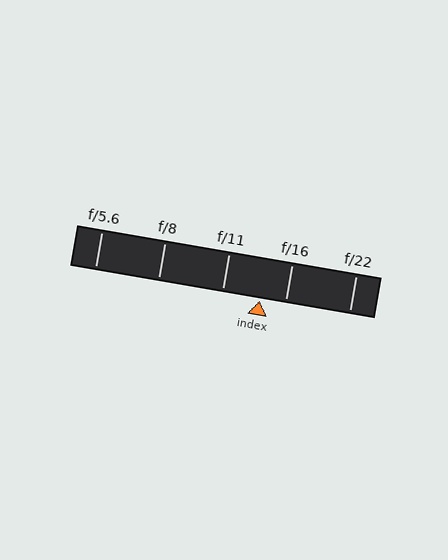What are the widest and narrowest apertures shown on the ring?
The widest aperture shown is f/5.6 and the narrowest is f/22.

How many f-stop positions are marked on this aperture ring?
There are 5 f-stop positions marked.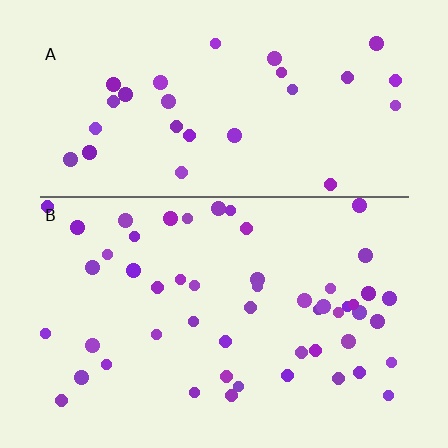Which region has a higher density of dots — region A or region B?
B (the bottom).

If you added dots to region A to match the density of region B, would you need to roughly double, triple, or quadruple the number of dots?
Approximately double.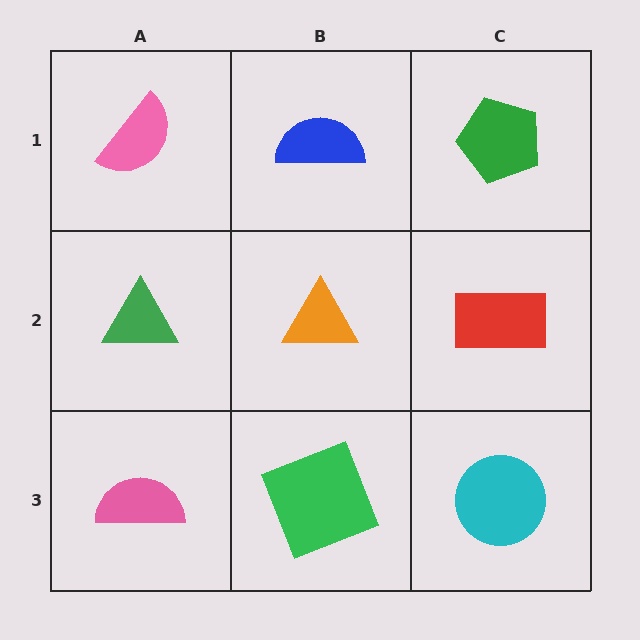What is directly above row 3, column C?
A red rectangle.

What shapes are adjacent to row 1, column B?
An orange triangle (row 2, column B), a pink semicircle (row 1, column A), a green pentagon (row 1, column C).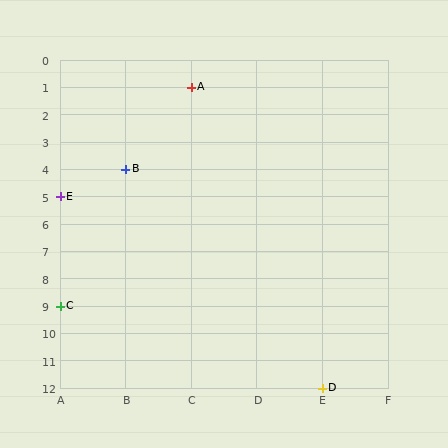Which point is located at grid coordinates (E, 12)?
Point D is at (E, 12).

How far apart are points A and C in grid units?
Points A and C are 2 columns and 8 rows apart (about 8.2 grid units diagonally).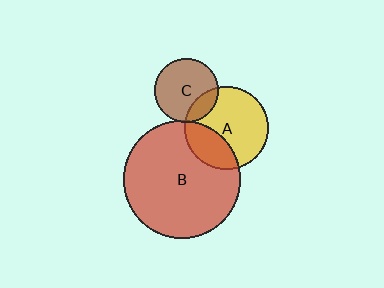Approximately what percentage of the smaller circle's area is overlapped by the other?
Approximately 20%.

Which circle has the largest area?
Circle B (red).